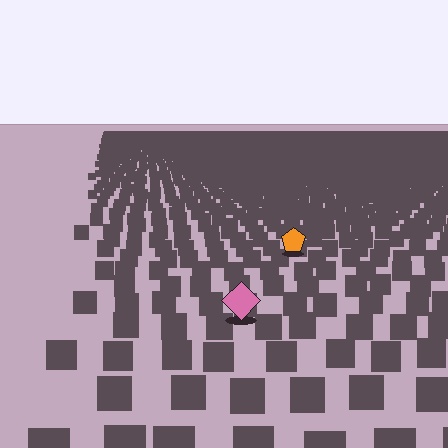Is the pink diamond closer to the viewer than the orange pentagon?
Yes. The pink diamond is closer — you can tell from the texture gradient: the ground texture is coarser near it.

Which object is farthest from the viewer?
The orange pentagon is farthest from the viewer. It appears smaller and the ground texture around it is denser.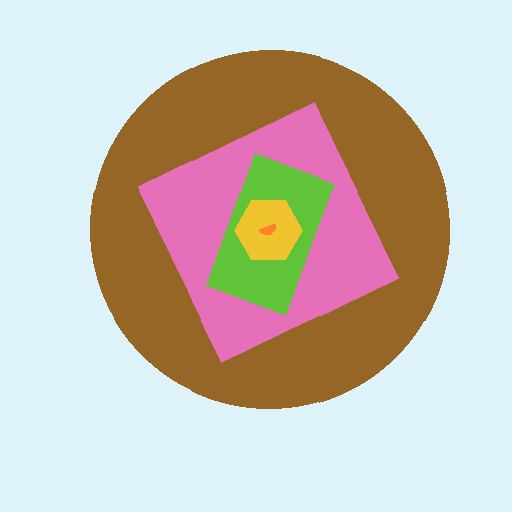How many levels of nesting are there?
5.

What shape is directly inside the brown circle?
The pink square.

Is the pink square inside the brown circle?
Yes.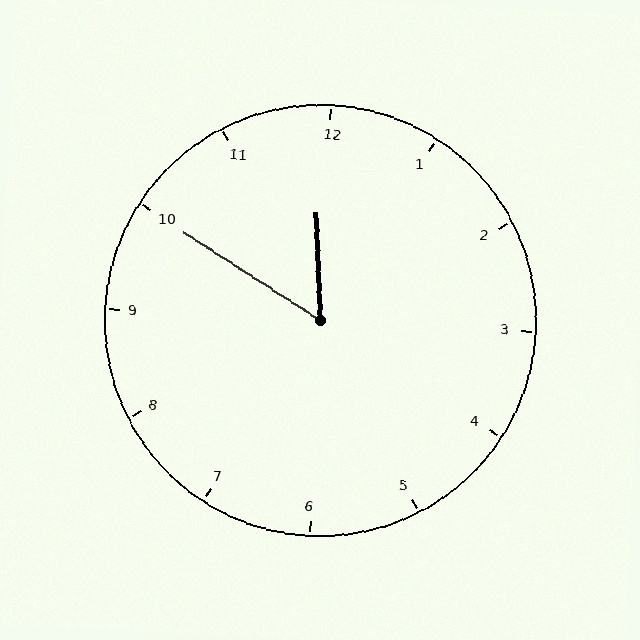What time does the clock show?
11:50.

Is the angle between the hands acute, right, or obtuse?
It is acute.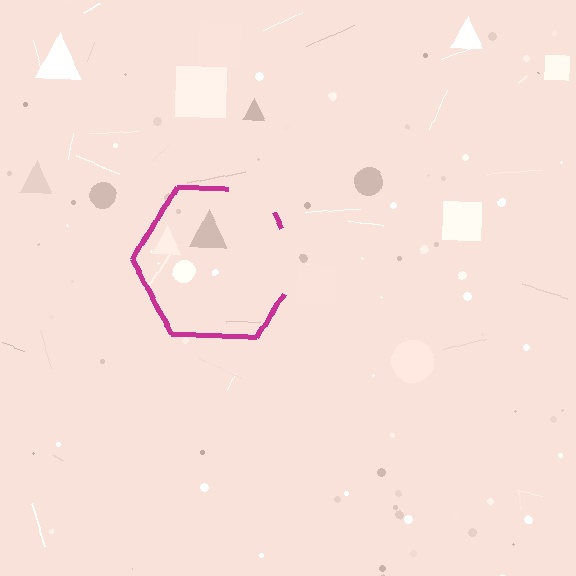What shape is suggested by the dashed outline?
The dashed outline suggests a hexagon.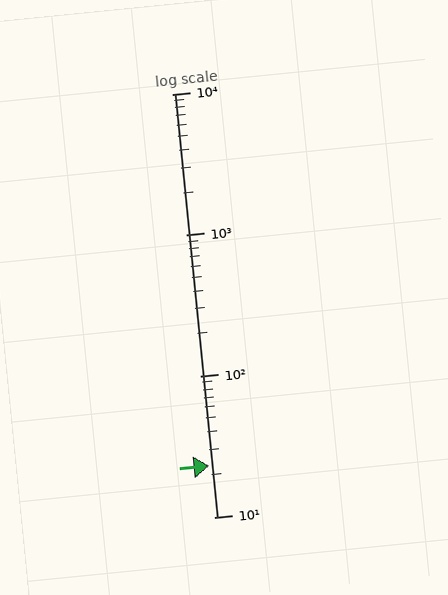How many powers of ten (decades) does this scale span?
The scale spans 3 decades, from 10 to 10000.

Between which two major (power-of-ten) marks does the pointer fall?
The pointer is between 10 and 100.